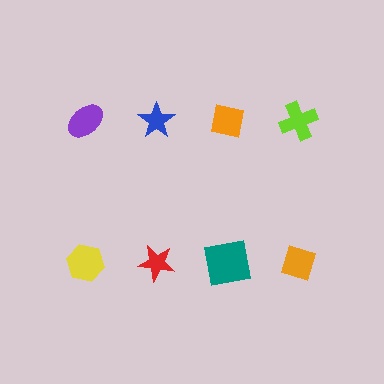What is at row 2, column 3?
A teal square.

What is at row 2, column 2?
A red star.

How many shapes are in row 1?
4 shapes.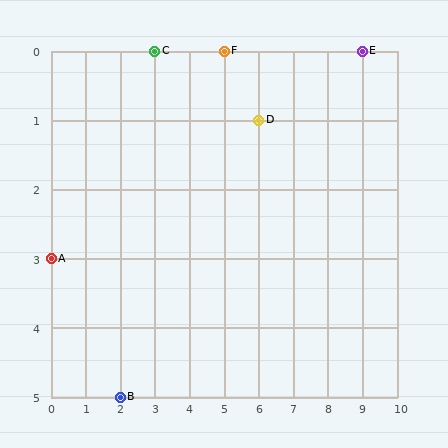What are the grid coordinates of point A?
Point A is at grid coordinates (0, 3).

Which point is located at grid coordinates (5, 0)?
Point F is at (5, 0).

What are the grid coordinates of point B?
Point B is at grid coordinates (2, 5).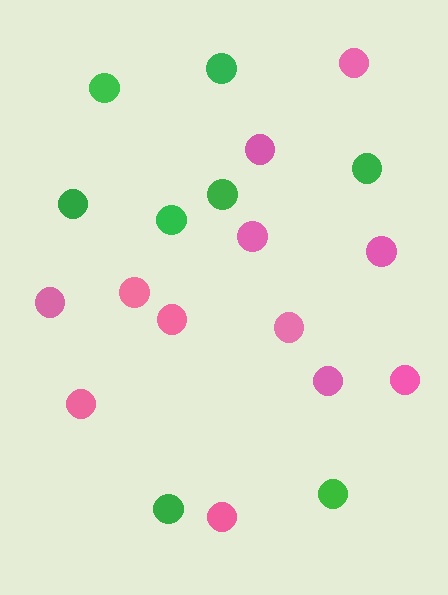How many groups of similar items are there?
There are 2 groups: one group of green circles (8) and one group of pink circles (12).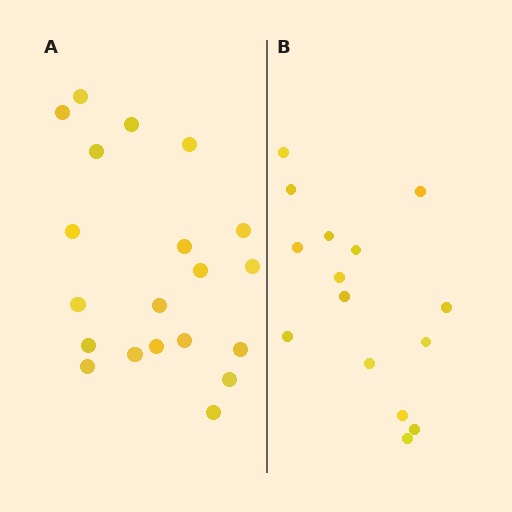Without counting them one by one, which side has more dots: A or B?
Region A (the left region) has more dots.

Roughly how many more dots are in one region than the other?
Region A has about 5 more dots than region B.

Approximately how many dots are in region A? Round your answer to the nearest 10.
About 20 dots.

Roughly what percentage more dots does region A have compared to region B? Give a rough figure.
About 35% more.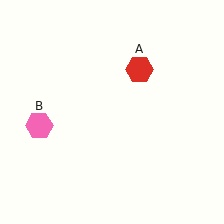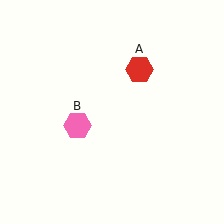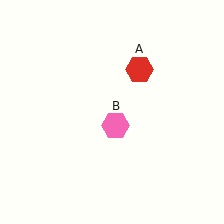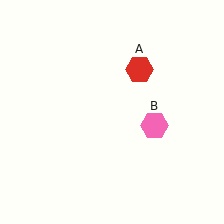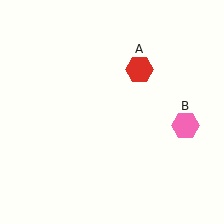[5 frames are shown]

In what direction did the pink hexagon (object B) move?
The pink hexagon (object B) moved right.